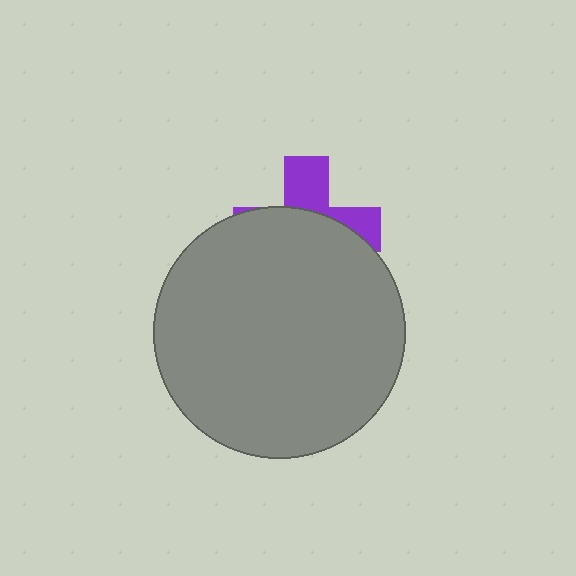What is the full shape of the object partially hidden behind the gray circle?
The partially hidden object is a purple cross.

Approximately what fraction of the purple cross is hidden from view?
Roughly 65% of the purple cross is hidden behind the gray circle.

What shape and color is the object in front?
The object in front is a gray circle.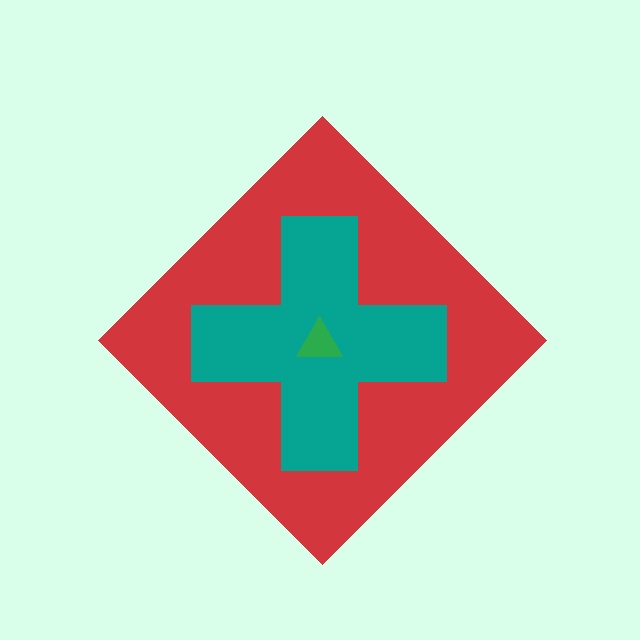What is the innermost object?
The green triangle.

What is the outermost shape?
The red diamond.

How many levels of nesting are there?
3.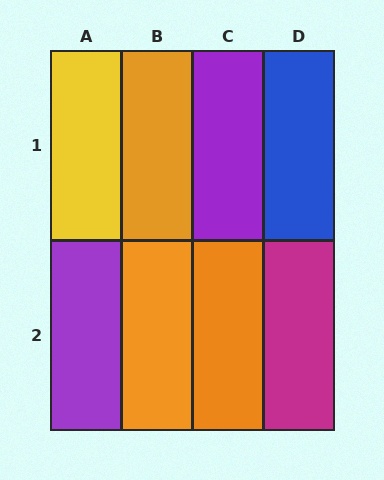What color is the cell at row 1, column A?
Yellow.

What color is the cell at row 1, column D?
Blue.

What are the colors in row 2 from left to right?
Purple, orange, orange, magenta.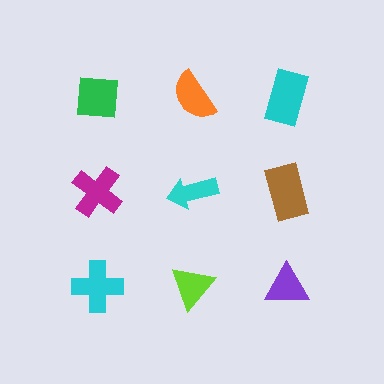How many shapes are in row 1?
3 shapes.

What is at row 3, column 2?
A lime triangle.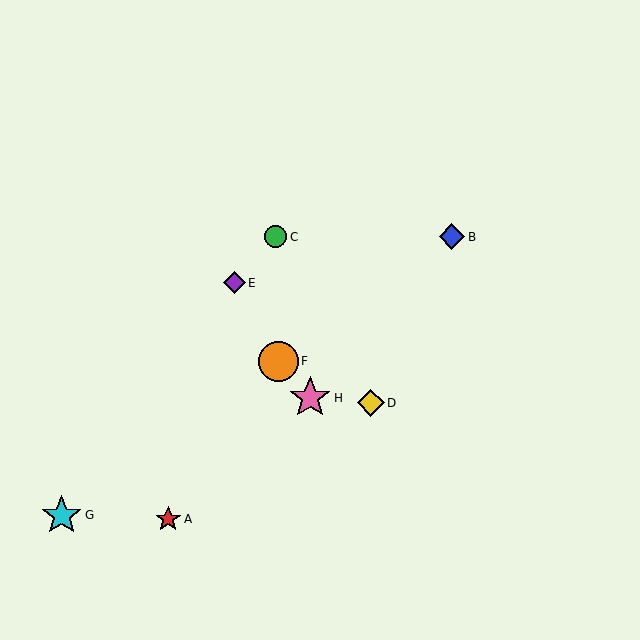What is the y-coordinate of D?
Object D is at y≈403.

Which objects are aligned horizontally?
Objects B, C are aligned horizontally.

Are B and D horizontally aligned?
No, B is at y≈237 and D is at y≈403.